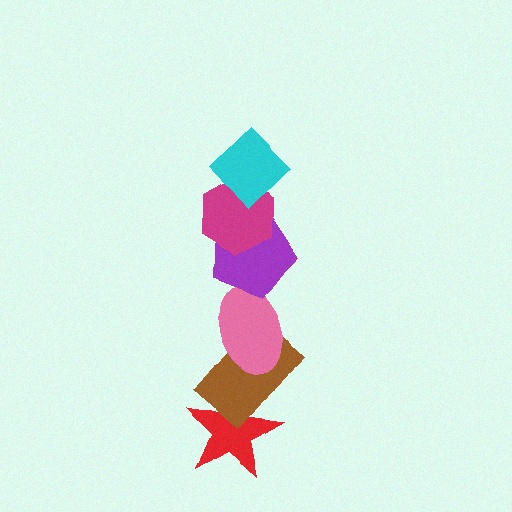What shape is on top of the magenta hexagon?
The cyan diamond is on top of the magenta hexagon.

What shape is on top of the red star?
The brown rectangle is on top of the red star.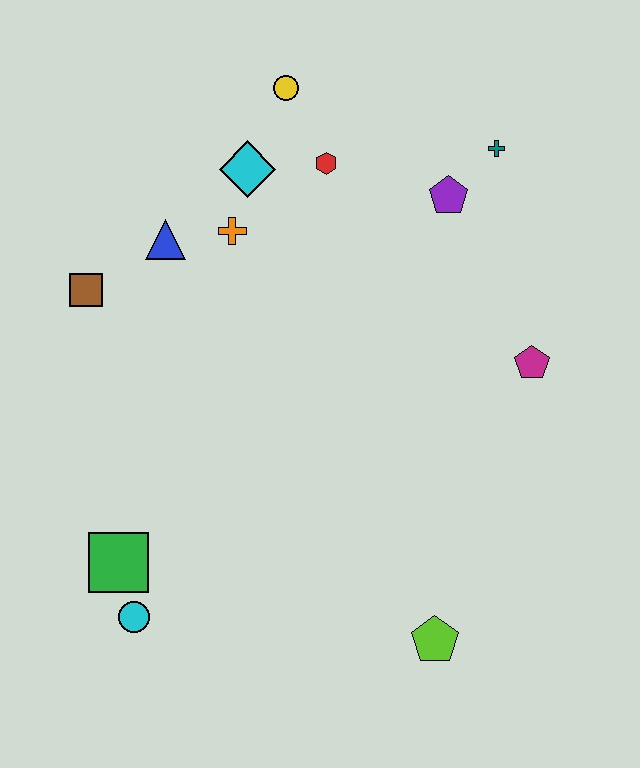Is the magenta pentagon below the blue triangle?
Yes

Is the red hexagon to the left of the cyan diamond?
No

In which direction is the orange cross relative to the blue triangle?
The orange cross is to the right of the blue triangle.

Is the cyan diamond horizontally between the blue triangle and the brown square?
No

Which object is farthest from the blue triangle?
The lime pentagon is farthest from the blue triangle.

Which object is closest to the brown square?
The blue triangle is closest to the brown square.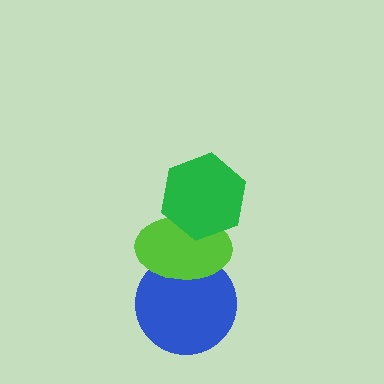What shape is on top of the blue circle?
The lime ellipse is on top of the blue circle.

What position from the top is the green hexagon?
The green hexagon is 1st from the top.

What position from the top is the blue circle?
The blue circle is 3rd from the top.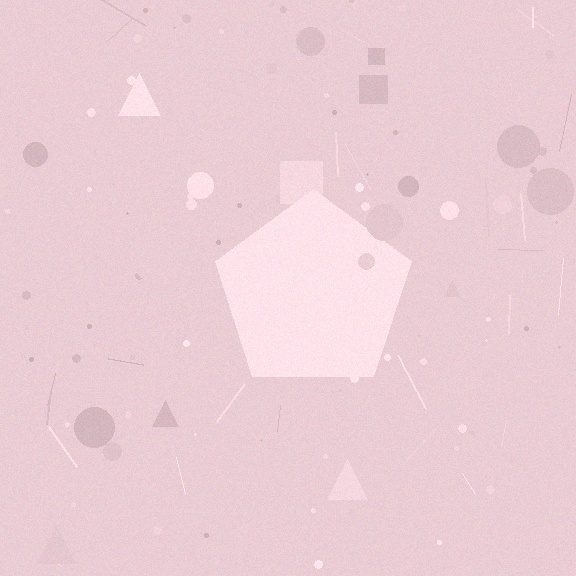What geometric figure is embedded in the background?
A pentagon is embedded in the background.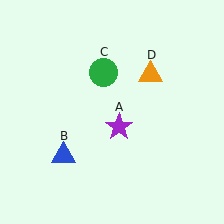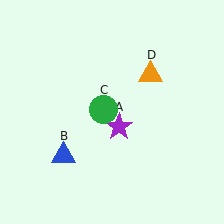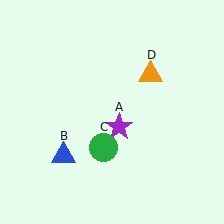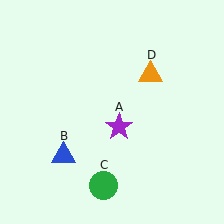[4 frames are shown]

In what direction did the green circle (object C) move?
The green circle (object C) moved down.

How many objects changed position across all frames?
1 object changed position: green circle (object C).